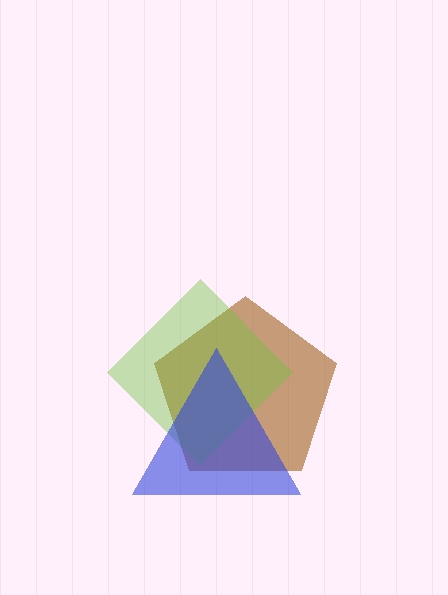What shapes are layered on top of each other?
The layered shapes are: a brown pentagon, a lime diamond, a blue triangle.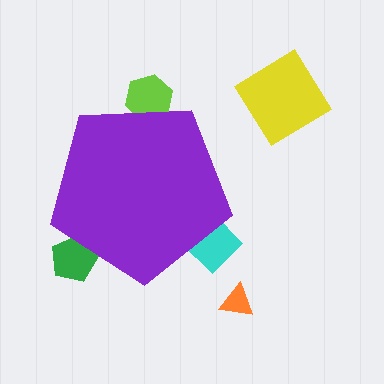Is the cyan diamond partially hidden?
Yes, the cyan diamond is partially hidden behind the purple pentagon.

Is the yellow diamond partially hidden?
No, the yellow diamond is fully visible.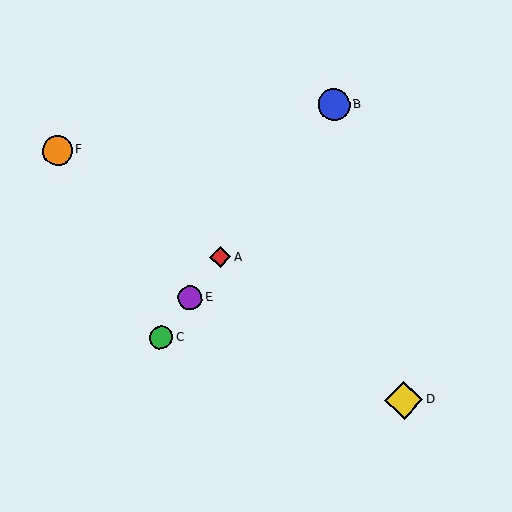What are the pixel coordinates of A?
Object A is at (220, 257).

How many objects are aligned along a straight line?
4 objects (A, B, C, E) are aligned along a straight line.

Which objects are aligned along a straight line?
Objects A, B, C, E are aligned along a straight line.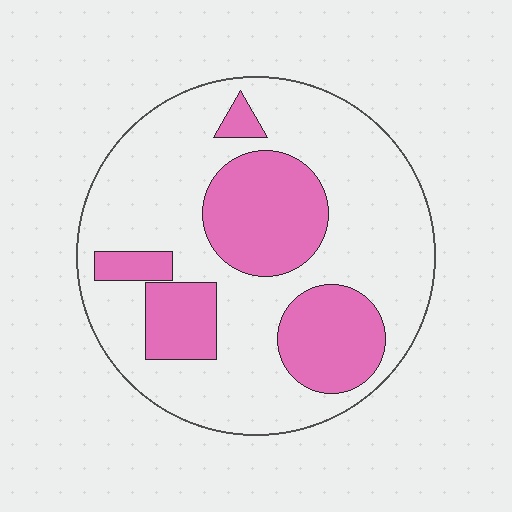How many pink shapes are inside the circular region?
5.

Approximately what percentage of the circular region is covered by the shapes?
Approximately 30%.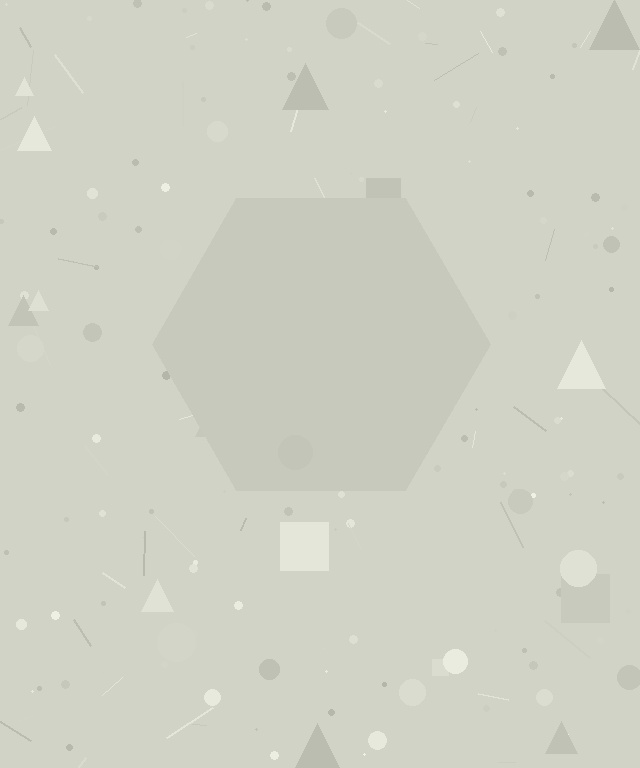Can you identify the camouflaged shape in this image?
The camouflaged shape is a hexagon.